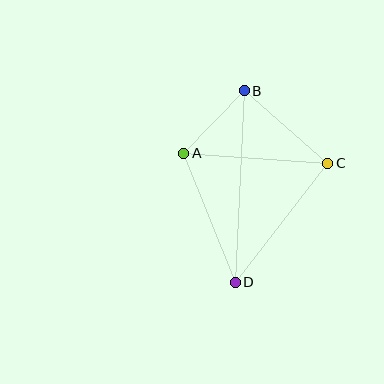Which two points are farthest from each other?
Points B and D are farthest from each other.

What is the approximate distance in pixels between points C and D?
The distance between C and D is approximately 151 pixels.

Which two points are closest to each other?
Points A and B are closest to each other.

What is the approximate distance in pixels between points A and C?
The distance between A and C is approximately 144 pixels.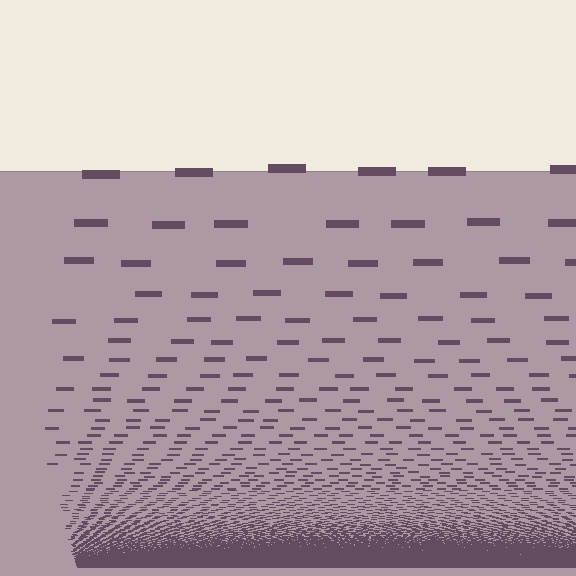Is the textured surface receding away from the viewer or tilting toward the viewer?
The surface appears to tilt toward the viewer. Texture elements get larger and sparser toward the top.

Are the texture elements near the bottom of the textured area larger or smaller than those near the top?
Smaller. The gradient is inverted — elements near the bottom are smaller and denser.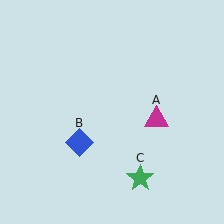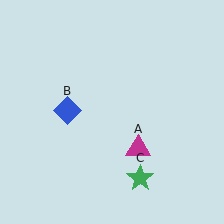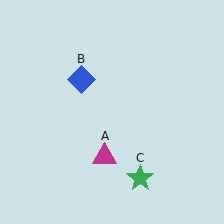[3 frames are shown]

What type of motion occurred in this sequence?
The magenta triangle (object A), blue diamond (object B) rotated clockwise around the center of the scene.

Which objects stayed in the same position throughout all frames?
Green star (object C) remained stationary.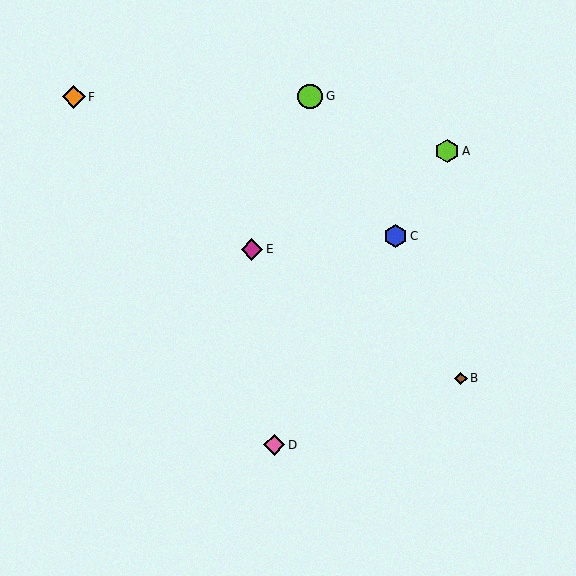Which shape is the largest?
The lime circle (labeled G) is the largest.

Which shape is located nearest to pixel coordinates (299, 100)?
The lime circle (labeled G) at (310, 96) is nearest to that location.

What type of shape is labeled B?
Shape B is a brown diamond.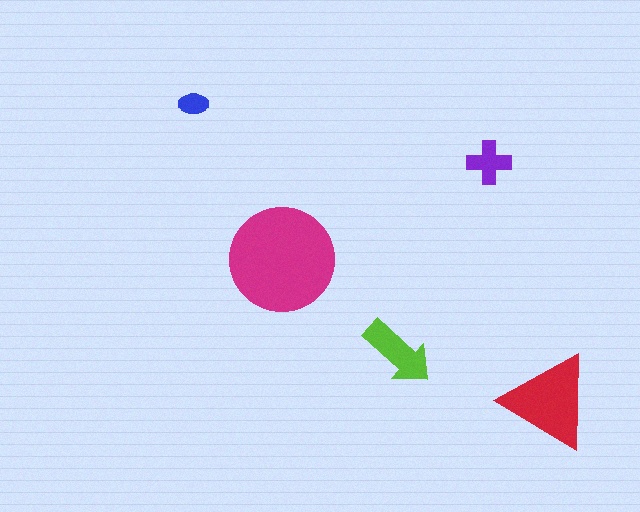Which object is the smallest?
The blue ellipse.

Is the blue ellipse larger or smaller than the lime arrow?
Smaller.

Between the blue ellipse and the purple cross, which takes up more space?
The purple cross.